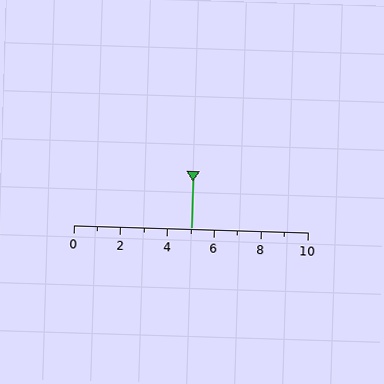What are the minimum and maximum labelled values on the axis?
The axis runs from 0 to 10.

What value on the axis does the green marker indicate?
The marker indicates approximately 5.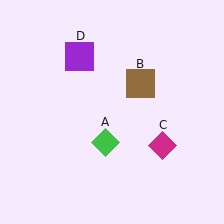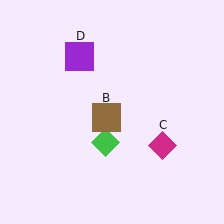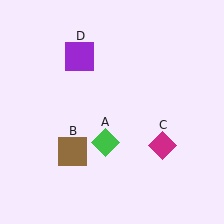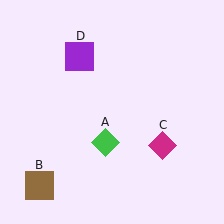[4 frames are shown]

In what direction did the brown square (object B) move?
The brown square (object B) moved down and to the left.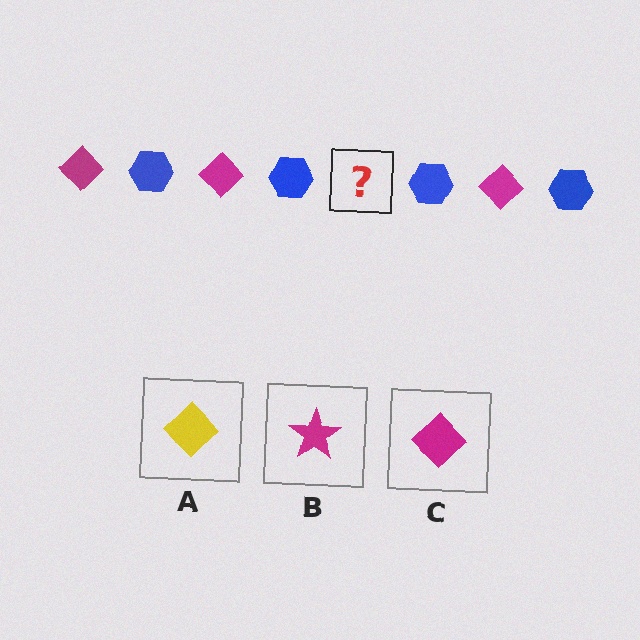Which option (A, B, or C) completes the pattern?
C.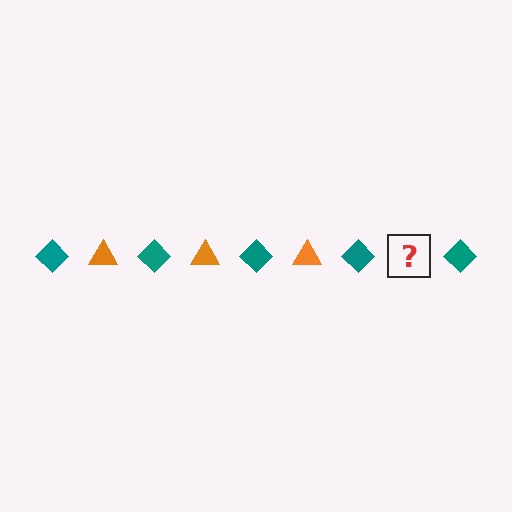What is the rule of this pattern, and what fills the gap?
The rule is that the pattern alternates between teal diamond and orange triangle. The gap should be filled with an orange triangle.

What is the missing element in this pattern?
The missing element is an orange triangle.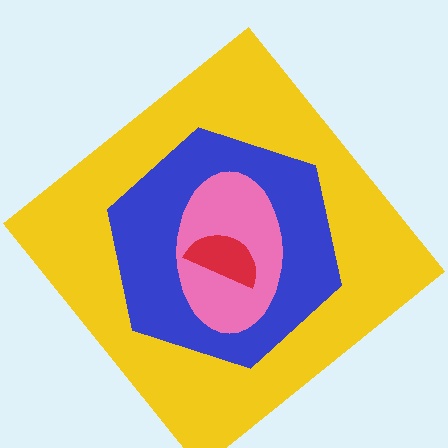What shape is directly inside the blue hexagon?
The pink ellipse.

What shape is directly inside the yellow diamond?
The blue hexagon.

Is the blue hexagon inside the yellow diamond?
Yes.